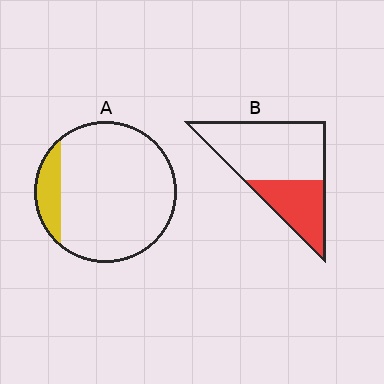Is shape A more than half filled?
No.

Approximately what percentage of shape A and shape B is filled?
A is approximately 15% and B is approximately 35%.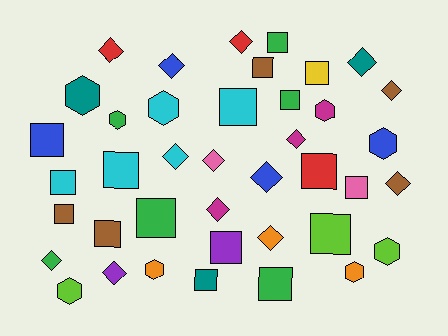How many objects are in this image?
There are 40 objects.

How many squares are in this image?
There are 17 squares.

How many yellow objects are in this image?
There is 1 yellow object.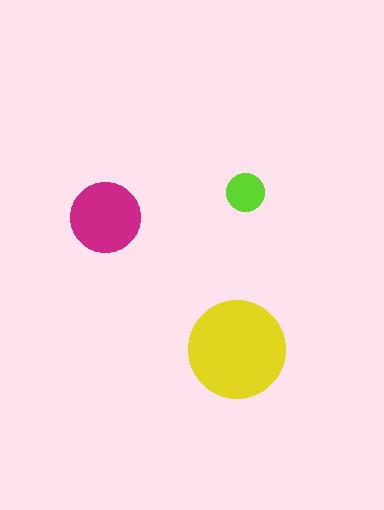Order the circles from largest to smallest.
the yellow one, the magenta one, the lime one.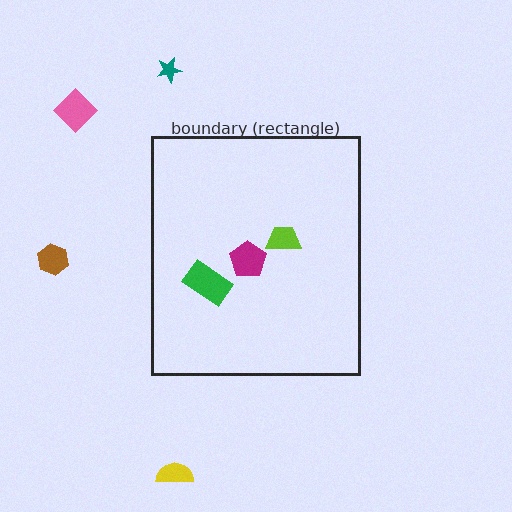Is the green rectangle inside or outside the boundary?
Inside.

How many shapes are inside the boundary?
3 inside, 4 outside.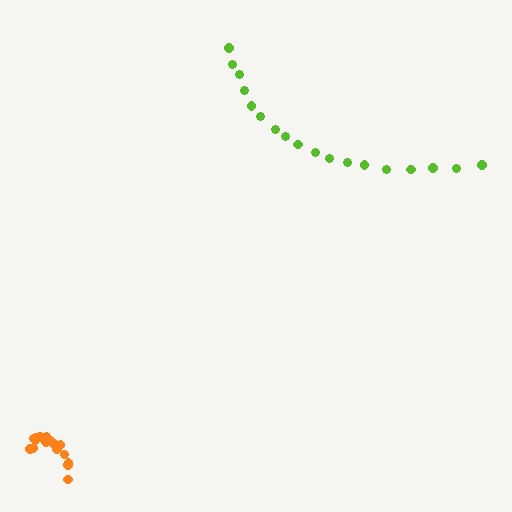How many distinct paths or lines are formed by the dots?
There are 2 distinct paths.